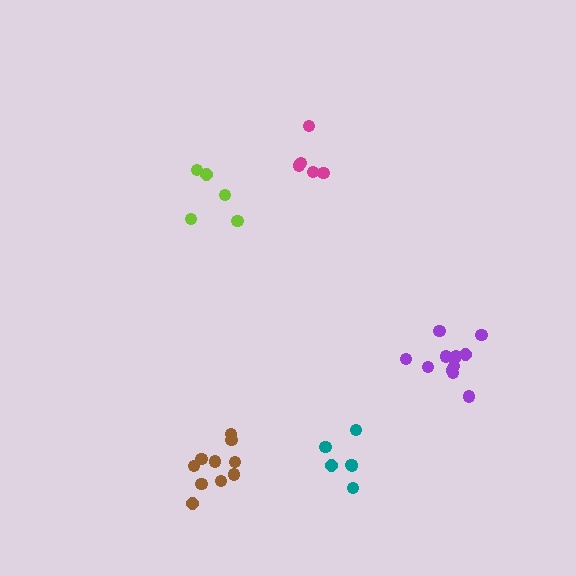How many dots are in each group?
Group 1: 5 dots, Group 2: 10 dots, Group 3: 5 dots, Group 4: 11 dots, Group 5: 6 dots (37 total).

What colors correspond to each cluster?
The clusters are colored: lime, brown, magenta, purple, teal.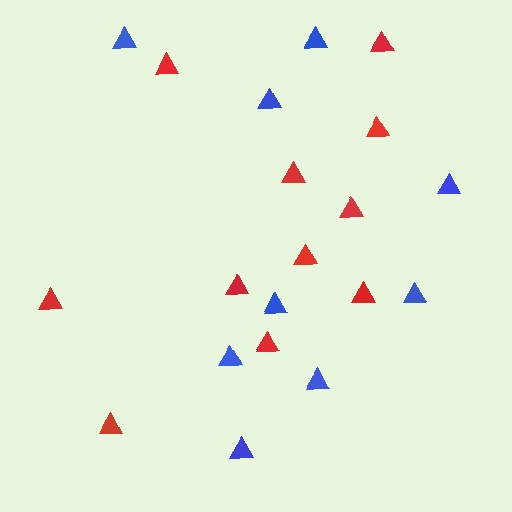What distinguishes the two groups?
There are 2 groups: one group of red triangles (11) and one group of blue triangles (9).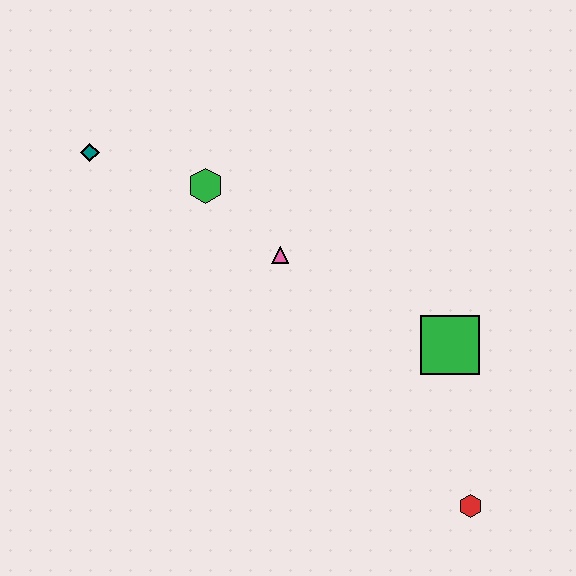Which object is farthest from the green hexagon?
The red hexagon is farthest from the green hexagon.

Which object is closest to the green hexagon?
The pink triangle is closest to the green hexagon.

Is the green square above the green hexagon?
No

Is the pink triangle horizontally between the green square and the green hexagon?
Yes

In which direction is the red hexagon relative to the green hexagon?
The red hexagon is below the green hexagon.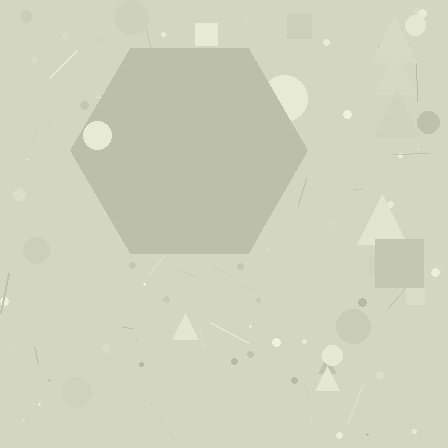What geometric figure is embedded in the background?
A hexagon is embedded in the background.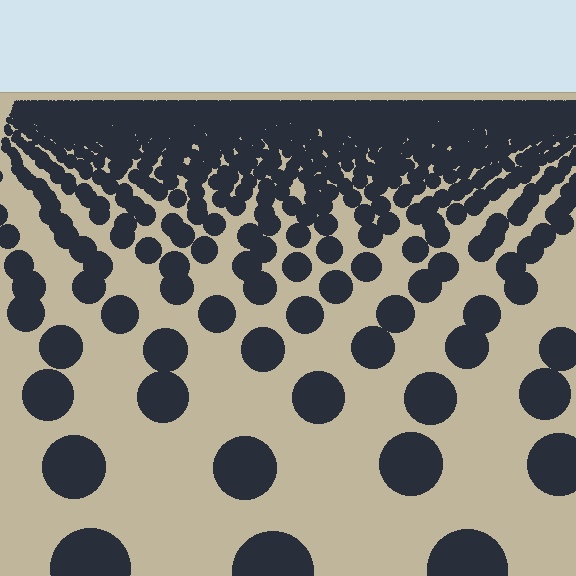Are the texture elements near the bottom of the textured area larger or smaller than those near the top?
Larger. Near the bottom, elements are closer to the viewer and appear at a bigger on-screen size.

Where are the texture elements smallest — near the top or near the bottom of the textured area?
Near the top.